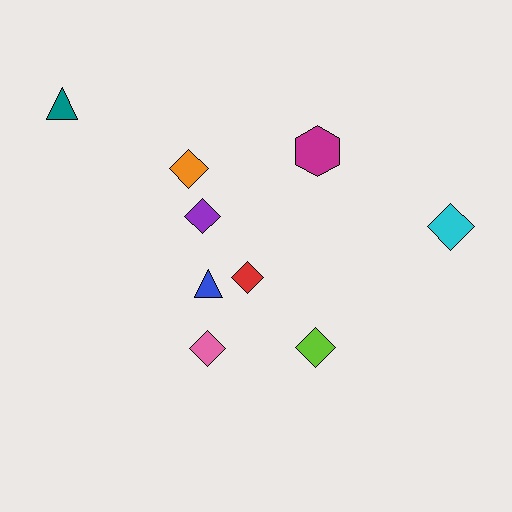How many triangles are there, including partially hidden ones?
There are 2 triangles.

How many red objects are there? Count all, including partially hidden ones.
There is 1 red object.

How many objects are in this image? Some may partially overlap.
There are 9 objects.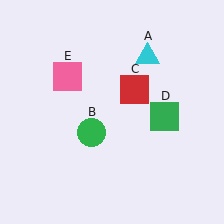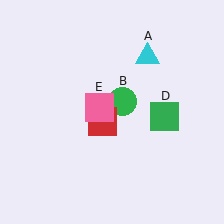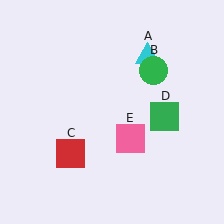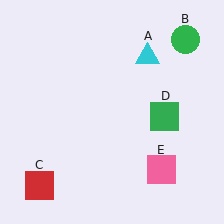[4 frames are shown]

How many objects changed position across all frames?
3 objects changed position: green circle (object B), red square (object C), pink square (object E).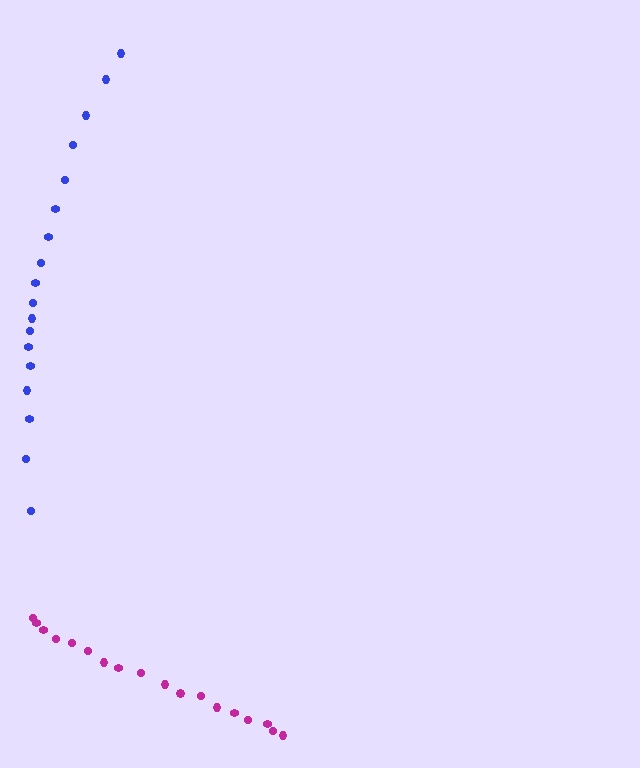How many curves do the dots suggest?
There are 2 distinct paths.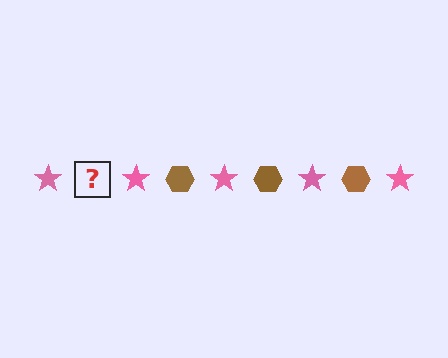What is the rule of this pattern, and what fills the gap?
The rule is that the pattern alternates between pink star and brown hexagon. The gap should be filled with a brown hexagon.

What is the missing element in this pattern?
The missing element is a brown hexagon.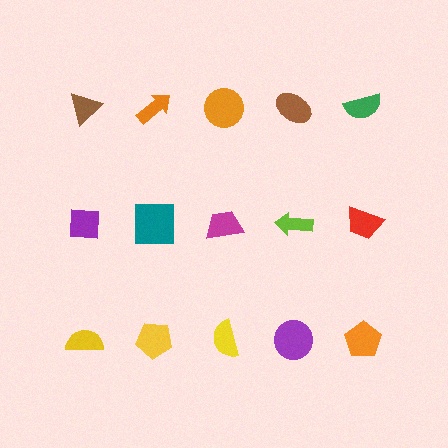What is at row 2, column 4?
A lime arrow.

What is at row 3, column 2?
A yellow pentagon.